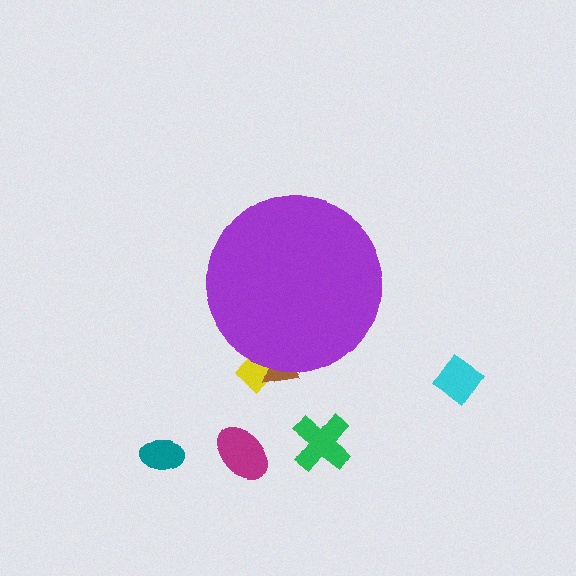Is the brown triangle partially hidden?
Yes, the brown triangle is partially hidden behind the purple circle.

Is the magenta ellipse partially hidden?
No, the magenta ellipse is fully visible.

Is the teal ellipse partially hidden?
No, the teal ellipse is fully visible.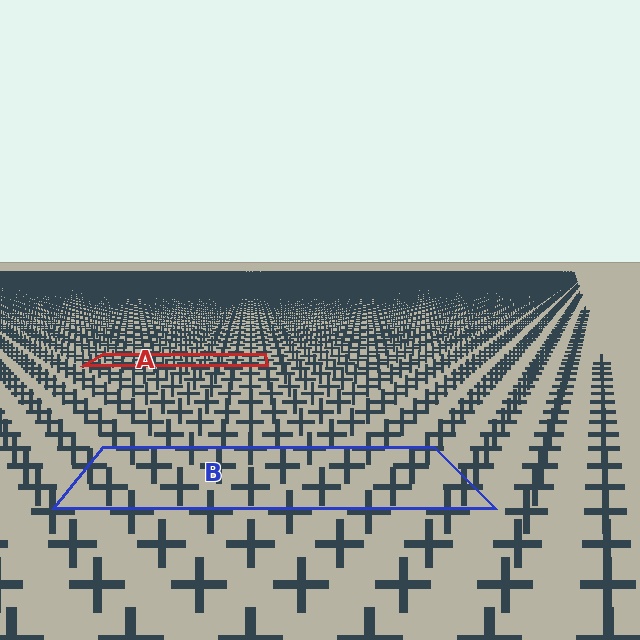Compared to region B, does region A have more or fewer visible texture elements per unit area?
Region A has more texture elements per unit area — they are packed more densely because it is farther away.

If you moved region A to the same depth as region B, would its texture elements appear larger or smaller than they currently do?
They would appear larger. At a closer depth, the same texture elements are projected at a bigger on-screen size.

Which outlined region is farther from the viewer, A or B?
Region A is farther from the viewer — the texture elements inside it appear smaller and more densely packed.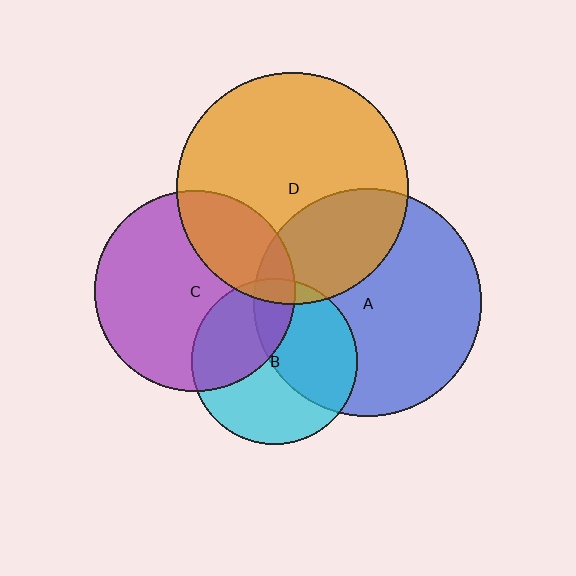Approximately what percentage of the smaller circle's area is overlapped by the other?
Approximately 35%.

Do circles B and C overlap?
Yes.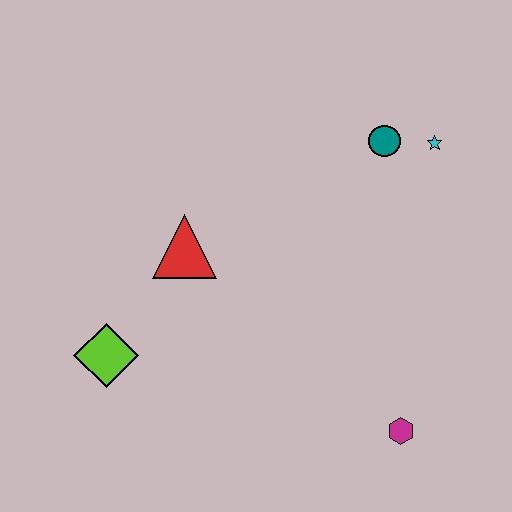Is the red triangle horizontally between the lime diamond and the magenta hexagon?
Yes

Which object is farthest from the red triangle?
The magenta hexagon is farthest from the red triangle.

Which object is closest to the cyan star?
The teal circle is closest to the cyan star.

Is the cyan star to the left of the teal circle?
No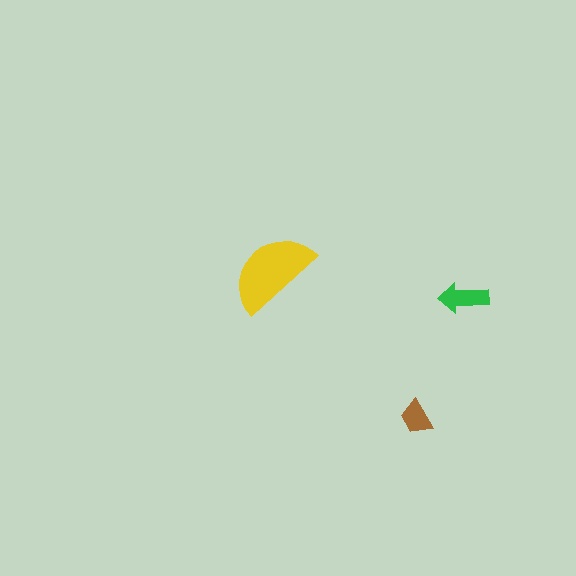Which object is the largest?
The yellow semicircle.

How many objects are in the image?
There are 3 objects in the image.